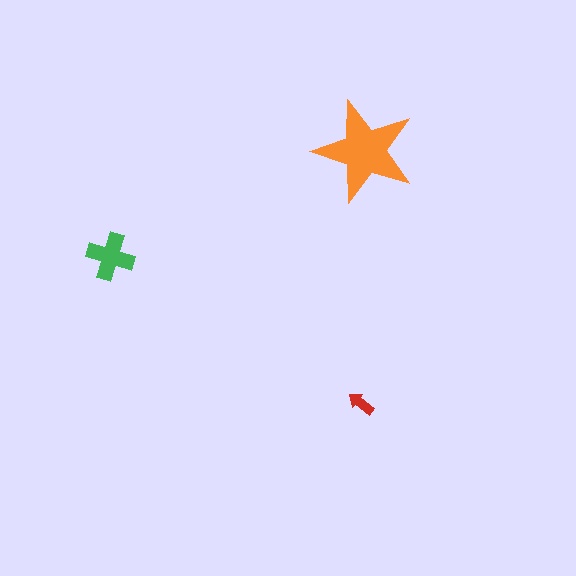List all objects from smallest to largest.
The red arrow, the green cross, the orange star.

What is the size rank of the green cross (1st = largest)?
2nd.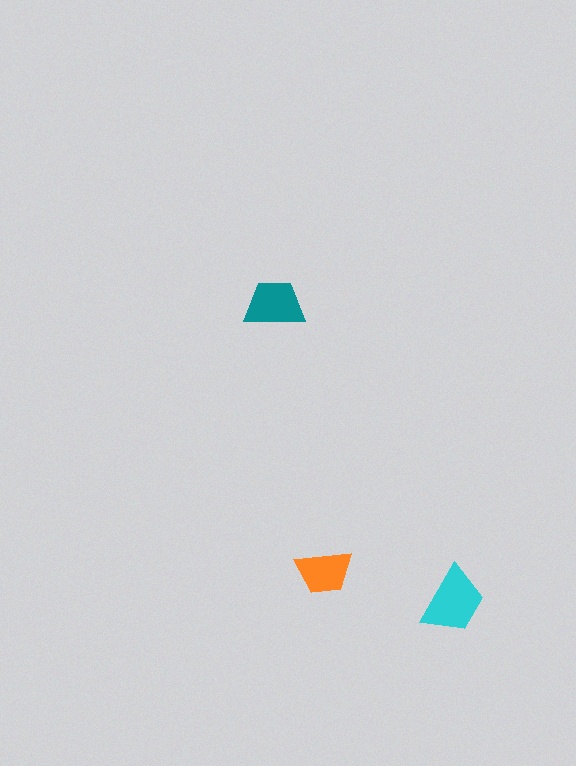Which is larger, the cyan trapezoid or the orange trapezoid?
The cyan one.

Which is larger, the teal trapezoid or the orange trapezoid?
The teal one.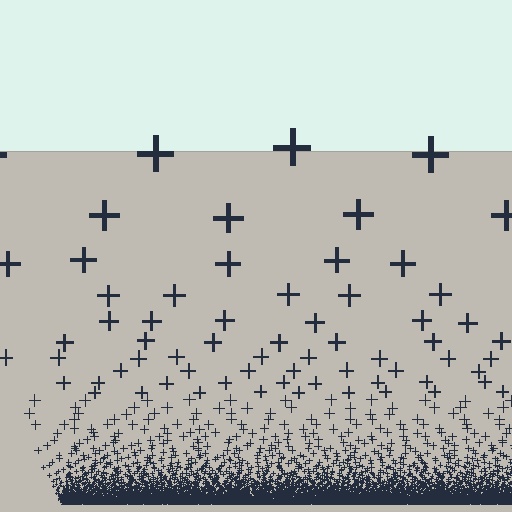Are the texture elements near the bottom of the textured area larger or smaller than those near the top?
Smaller. The gradient is inverted — elements near the bottom are smaller and denser.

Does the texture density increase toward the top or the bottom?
Density increases toward the bottom.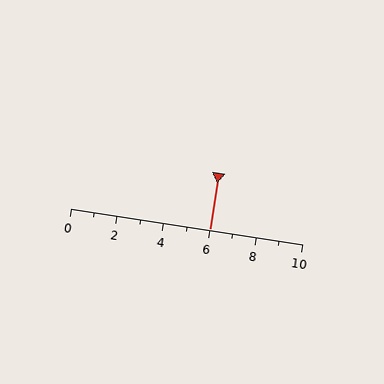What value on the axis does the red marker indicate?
The marker indicates approximately 6.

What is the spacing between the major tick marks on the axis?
The major ticks are spaced 2 apart.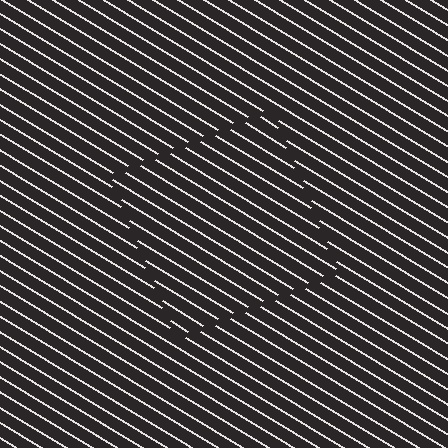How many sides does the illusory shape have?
4 sides — the line-ends trace a square.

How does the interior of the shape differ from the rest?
The interior of the shape contains the same grating, shifted by half a period — the contour is defined by the phase discontinuity where line-ends from the inner and outer gratings abut.